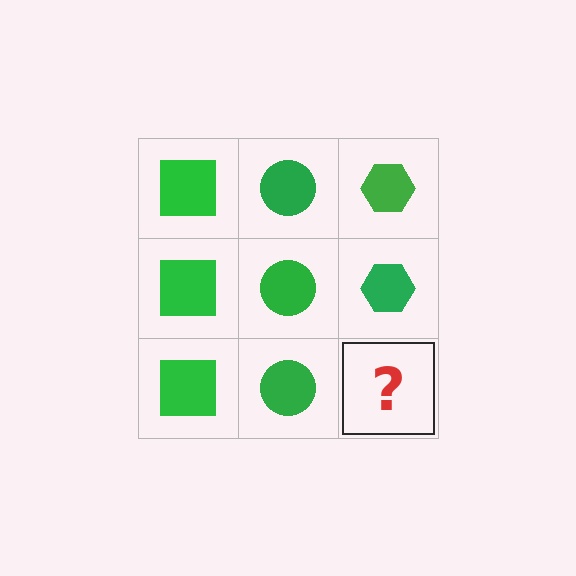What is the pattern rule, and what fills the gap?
The rule is that each column has a consistent shape. The gap should be filled with a green hexagon.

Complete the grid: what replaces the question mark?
The question mark should be replaced with a green hexagon.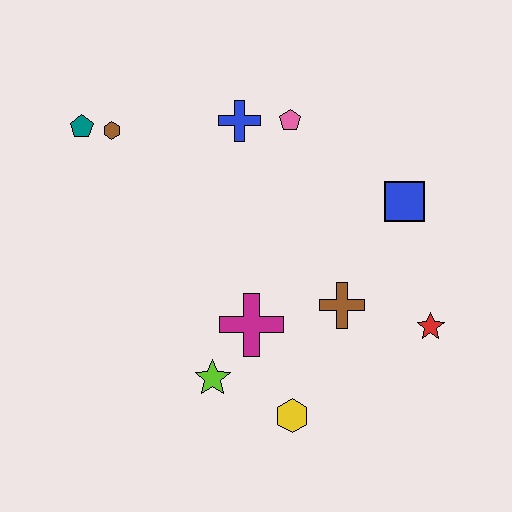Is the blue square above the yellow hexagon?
Yes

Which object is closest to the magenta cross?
The lime star is closest to the magenta cross.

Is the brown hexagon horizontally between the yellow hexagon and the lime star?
No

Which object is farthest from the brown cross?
The teal pentagon is farthest from the brown cross.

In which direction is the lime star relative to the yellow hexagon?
The lime star is to the left of the yellow hexagon.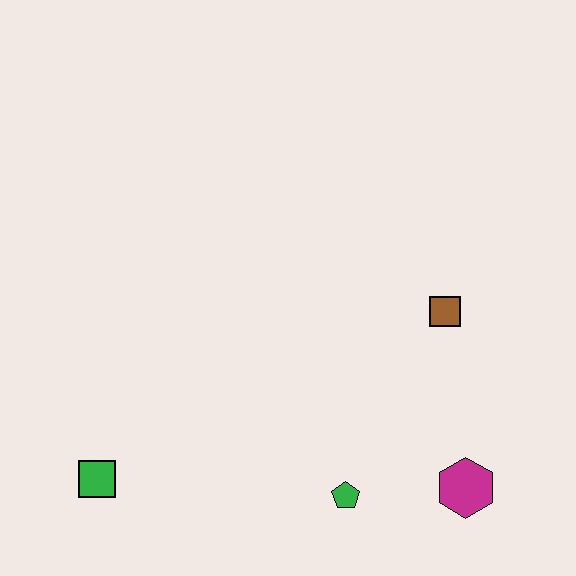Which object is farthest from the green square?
The brown square is farthest from the green square.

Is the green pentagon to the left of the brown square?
Yes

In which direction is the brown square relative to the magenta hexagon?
The brown square is above the magenta hexagon.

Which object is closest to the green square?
The green pentagon is closest to the green square.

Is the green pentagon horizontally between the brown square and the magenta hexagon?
No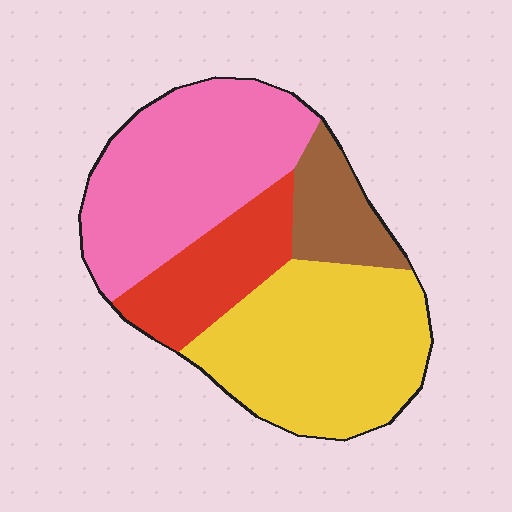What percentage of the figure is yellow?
Yellow takes up about three eighths (3/8) of the figure.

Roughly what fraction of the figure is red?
Red takes up less than a quarter of the figure.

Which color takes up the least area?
Brown, at roughly 10%.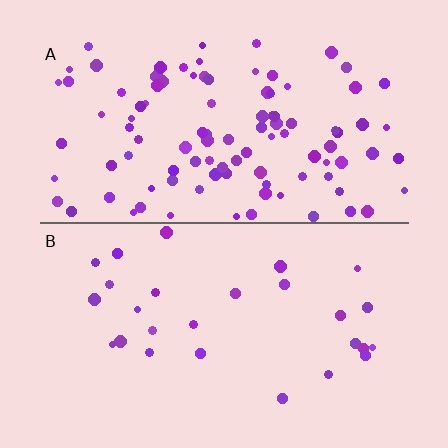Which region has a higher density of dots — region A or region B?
A (the top).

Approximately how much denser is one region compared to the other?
Approximately 3.6× — region A over region B.